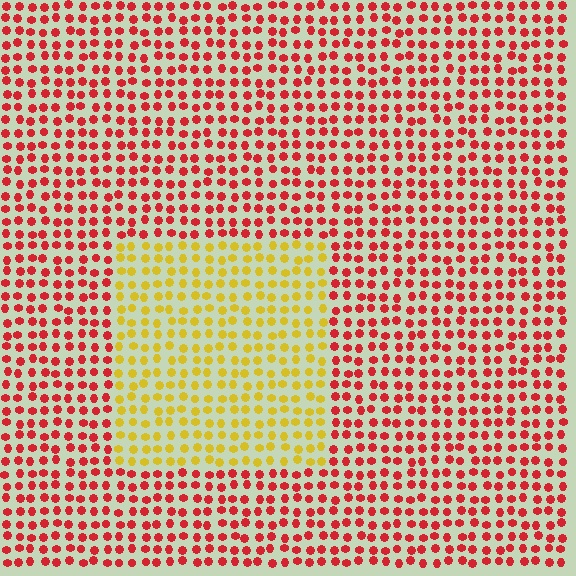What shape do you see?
I see a rectangle.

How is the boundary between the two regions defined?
The boundary is defined purely by a slight shift in hue (about 57 degrees). Spacing, size, and orientation are identical on both sides.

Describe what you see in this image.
The image is filled with small red elements in a uniform arrangement. A rectangle-shaped region is visible where the elements are tinted to a slightly different hue, forming a subtle color boundary.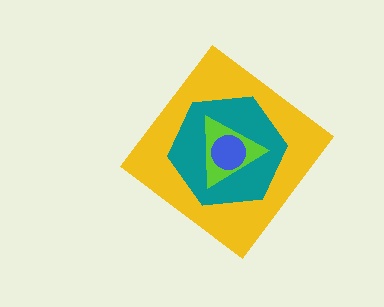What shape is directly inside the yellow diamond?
The teal hexagon.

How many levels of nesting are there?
4.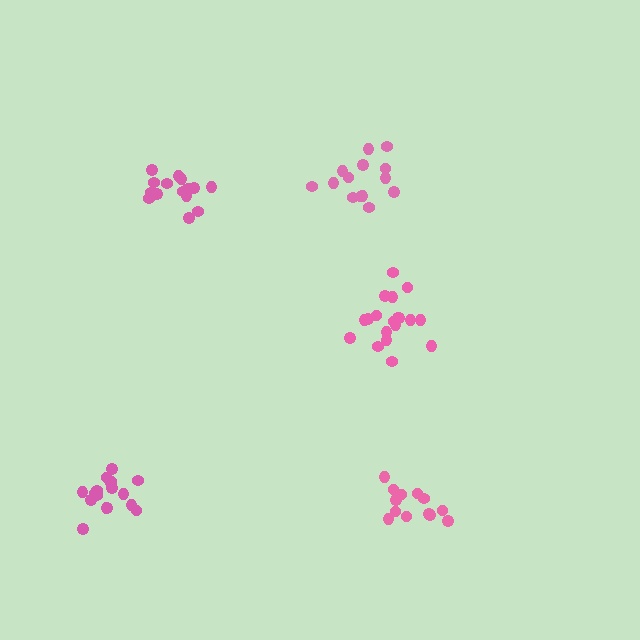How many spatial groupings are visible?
There are 5 spatial groupings.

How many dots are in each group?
Group 1: 17 dots, Group 2: 13 dots, Group 3: 14 dots, Group 4: 15 dots, Group 5: 19 dots (78 total).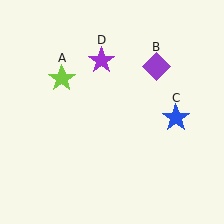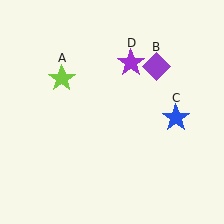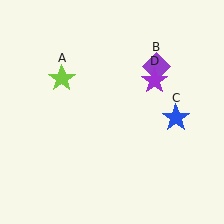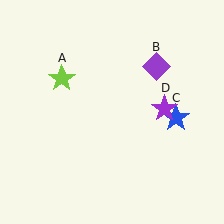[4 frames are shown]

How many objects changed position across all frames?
1 object changed position: purple star (object D).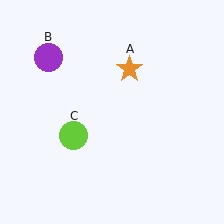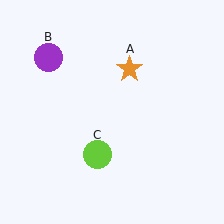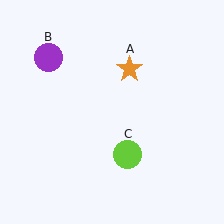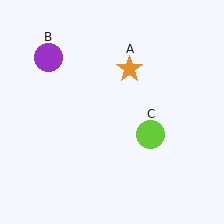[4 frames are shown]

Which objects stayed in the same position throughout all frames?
Orange star (object A) and purple circle (object B) remained stationary.